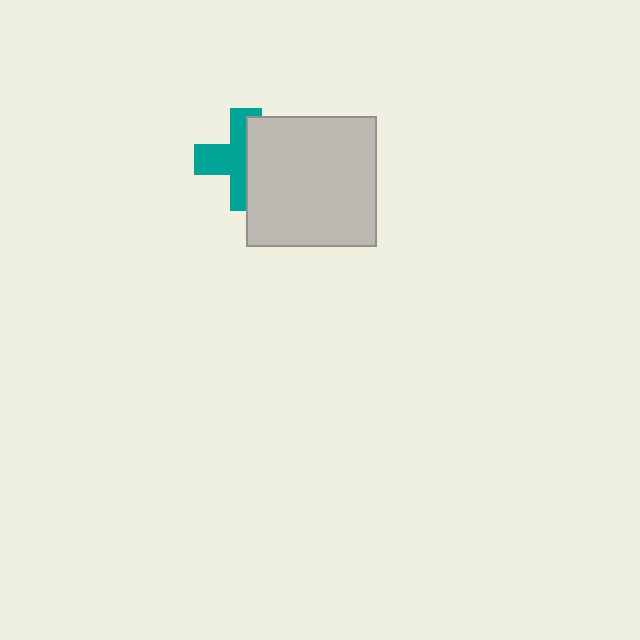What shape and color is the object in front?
The object in front is a light gray square.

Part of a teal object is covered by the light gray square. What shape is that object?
It is a cross.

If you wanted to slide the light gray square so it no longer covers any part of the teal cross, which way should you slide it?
Slide it right — that is the most direct way to separate the two shapes.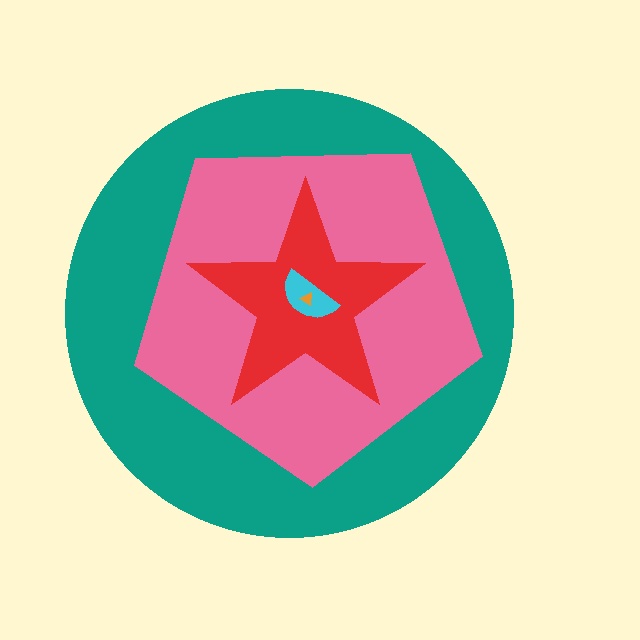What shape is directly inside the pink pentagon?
The red star.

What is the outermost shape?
The teal circle.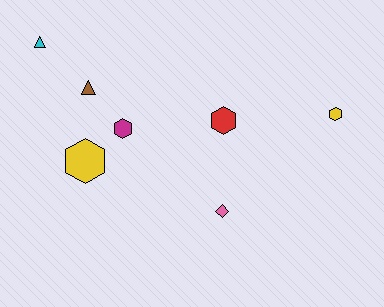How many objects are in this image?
There are 7 objects.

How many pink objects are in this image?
There is 1 pink object.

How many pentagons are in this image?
There are no pentagons.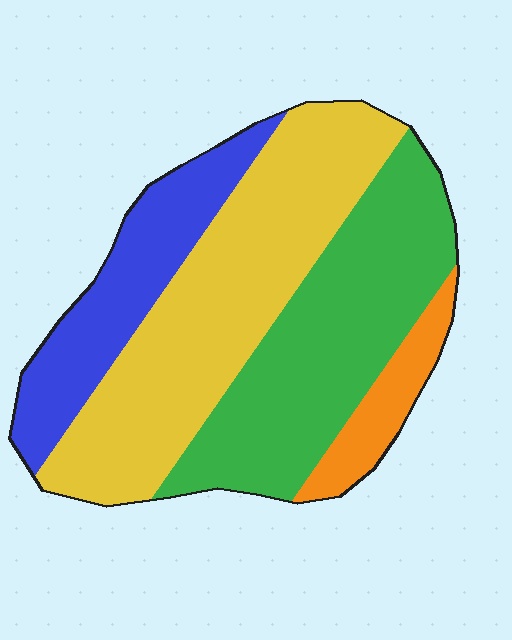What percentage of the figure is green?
Green takes up about one third (1/3) of the figure.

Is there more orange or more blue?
Blue.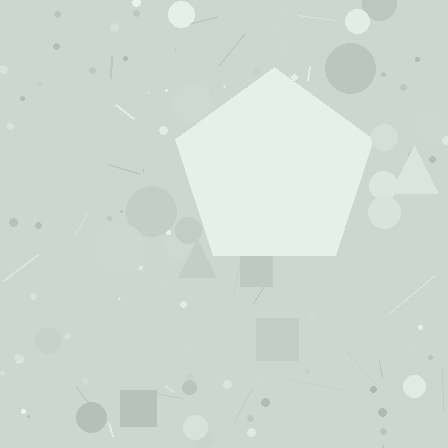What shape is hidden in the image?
A pentagon is hidden in the image.